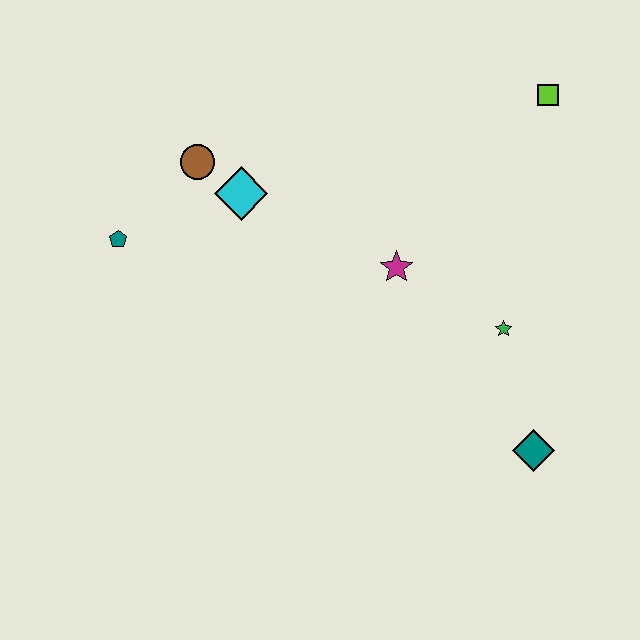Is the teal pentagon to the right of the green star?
No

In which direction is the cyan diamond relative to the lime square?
The cyan diamond is to the left of the lime square.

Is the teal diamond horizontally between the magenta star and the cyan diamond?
No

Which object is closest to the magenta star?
The green star is closest to the magenta star.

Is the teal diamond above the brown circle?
No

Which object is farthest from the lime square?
The teal pentagon is farthest from the lime square.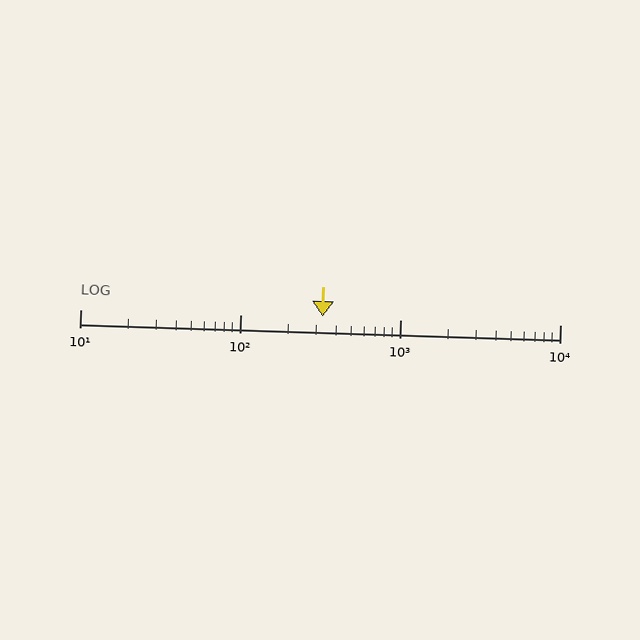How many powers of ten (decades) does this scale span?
The scale spans 3 decades, from 10 to 10000.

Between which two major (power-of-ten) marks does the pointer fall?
The pointer is between 100 and 1000.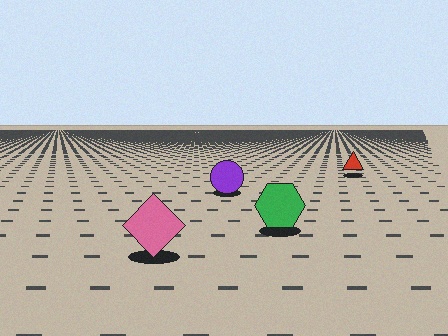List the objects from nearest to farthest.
From nearest to farthest: the pink diamond, the green hexagon, the purple circle, the red triangle.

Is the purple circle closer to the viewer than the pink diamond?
No. The pink diamond is closer — you can tell from the texture gradient: the ground texture is coarser near it.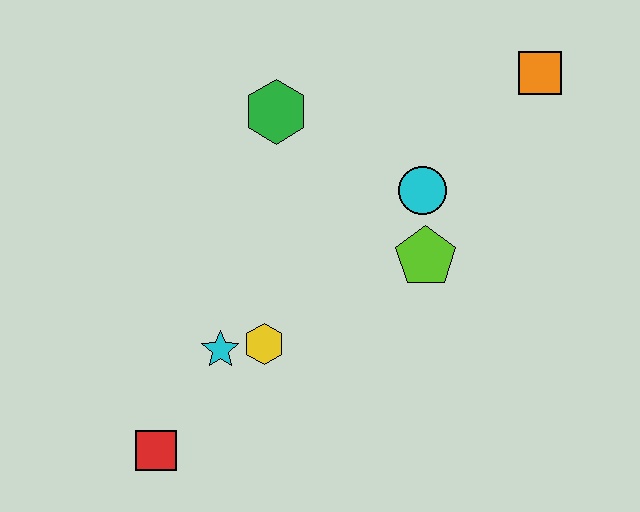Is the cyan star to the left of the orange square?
Yes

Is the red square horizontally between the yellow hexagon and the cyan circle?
No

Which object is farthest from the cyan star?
The orange square is farthest from the cyan star.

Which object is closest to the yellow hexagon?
The cyan star is closest to the yellow hexagon.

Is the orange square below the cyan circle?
No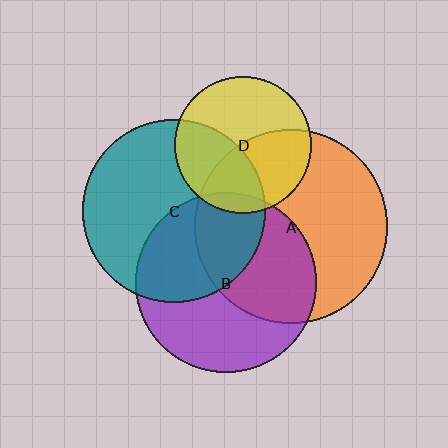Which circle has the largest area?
Circle A (orange).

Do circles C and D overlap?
Yes.